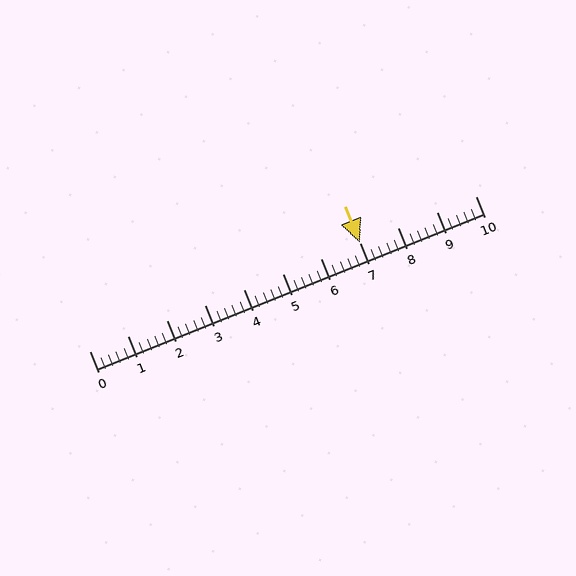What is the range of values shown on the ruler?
The ruler shows values from 0 to 10.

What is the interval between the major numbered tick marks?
The major tick marks are spaced 1 units apart.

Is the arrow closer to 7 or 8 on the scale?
The arrow is closer to 7.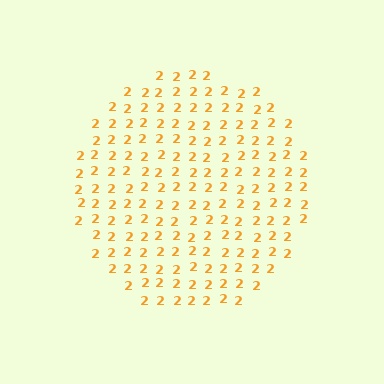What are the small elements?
The small elements are digit 2's.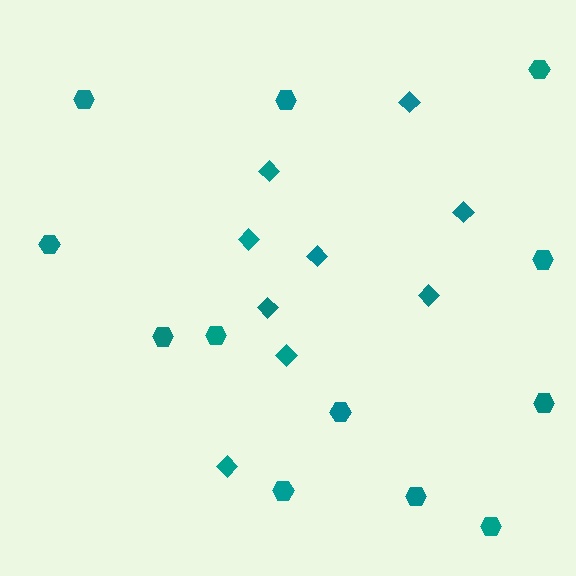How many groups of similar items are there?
There are 2 groups: one group of diamonds (9) and one group of hexagons (12).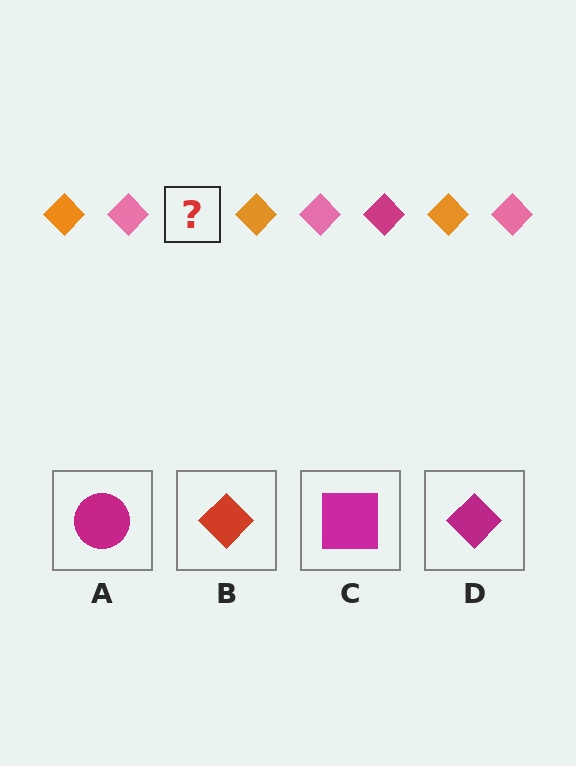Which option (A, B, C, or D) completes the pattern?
D.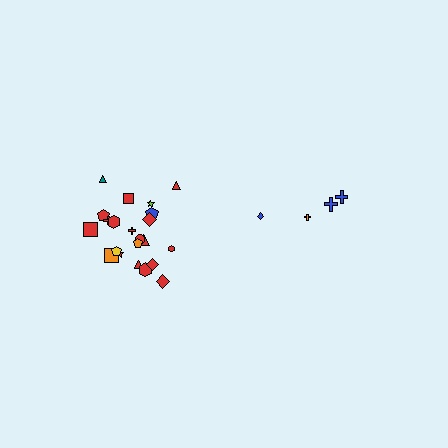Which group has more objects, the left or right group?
The left group.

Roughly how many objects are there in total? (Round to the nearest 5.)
Roughly 25 objects in total.